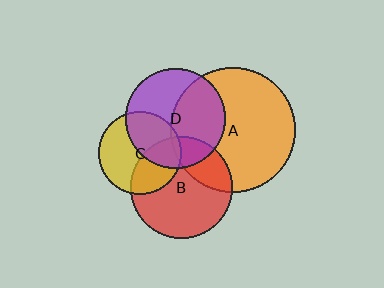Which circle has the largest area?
Circle A (orange).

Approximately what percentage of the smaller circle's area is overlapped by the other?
Approximately 40%.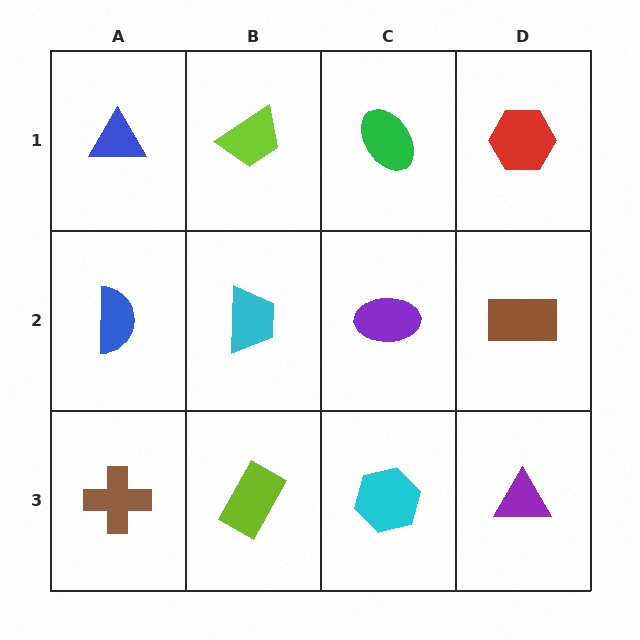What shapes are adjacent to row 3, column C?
A purple ellipse (row 2, column C), a lime rectangle (row 3, column B), a purple triangle (row 3, column D).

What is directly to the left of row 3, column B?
A brown cross.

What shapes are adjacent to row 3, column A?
A blue semicircle (row 2, column A), a lime rectangle (row 3, column B).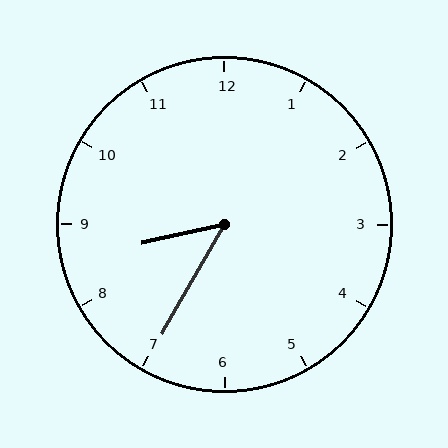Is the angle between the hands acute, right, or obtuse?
It is acute.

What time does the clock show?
8:35.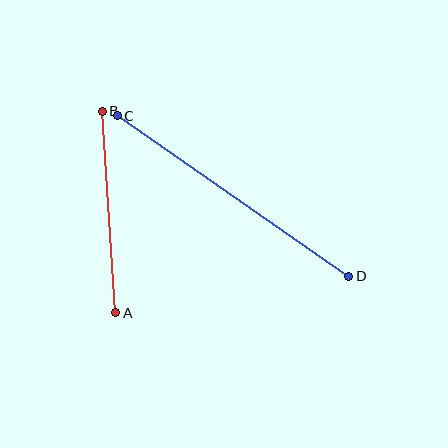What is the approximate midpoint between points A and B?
The midpoint is at approximately (109, 212) pixels.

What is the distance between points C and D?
The distance is approximately 281 pixels.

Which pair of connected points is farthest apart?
Points C and D are farthest apart.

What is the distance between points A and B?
The distance is approximately 202 pixels.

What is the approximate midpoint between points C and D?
The midpoint is at approximately (233, 196) pixels.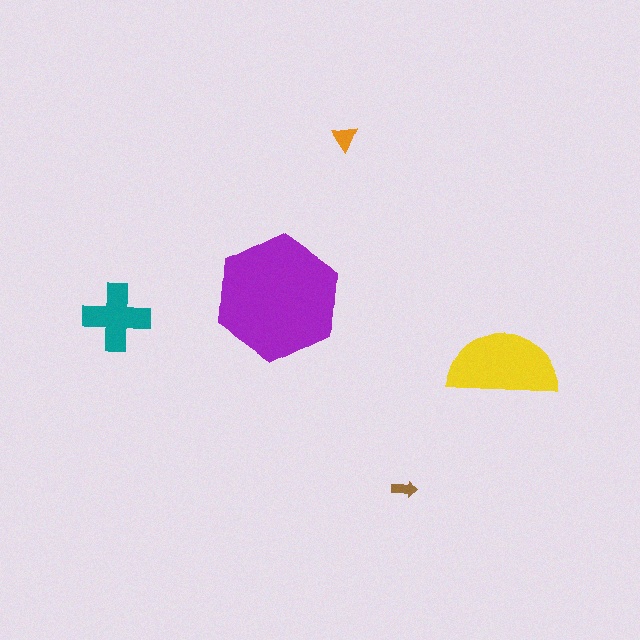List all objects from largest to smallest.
The purple hexagon, the yellow semicircle, the teal cross, the orange triangle, the brown arrow.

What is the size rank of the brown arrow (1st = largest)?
5th.